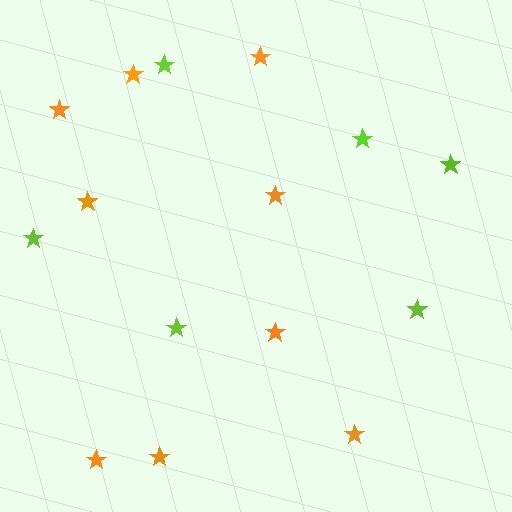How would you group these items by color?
There are 2 groups: one group of orange stars (9) and one group of lime stars (6).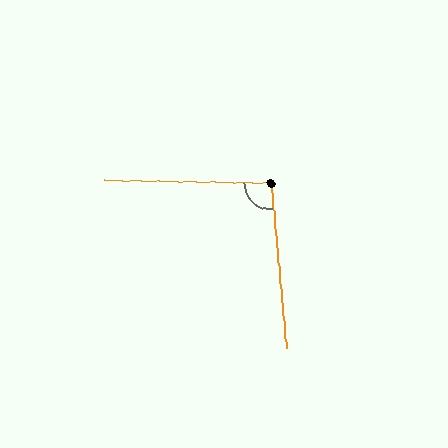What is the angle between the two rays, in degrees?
Approximately 96 degrees.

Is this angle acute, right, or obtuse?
It is obtuse.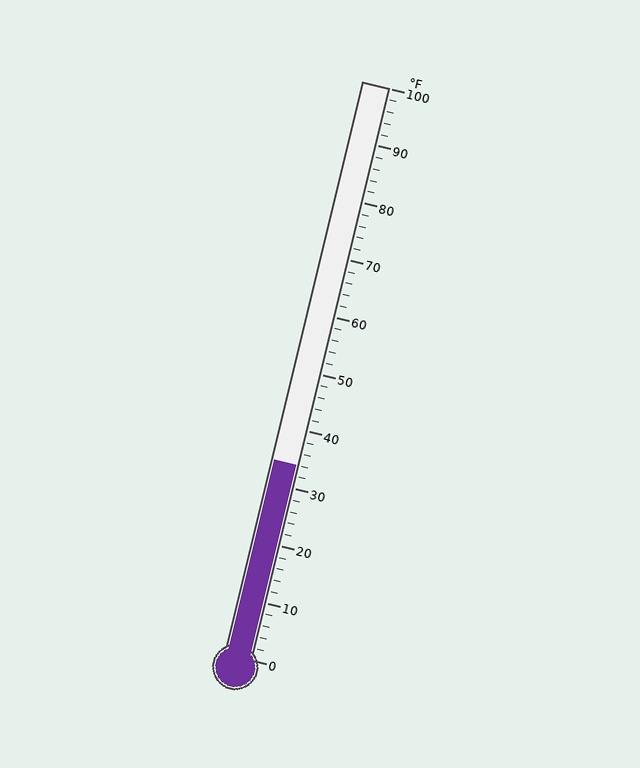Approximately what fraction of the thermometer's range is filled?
The thermometer is filled to approximately 35% of its range.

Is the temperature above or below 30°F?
The temperature is above 30°F.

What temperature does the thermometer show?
The thermometer shows approximately 34°F.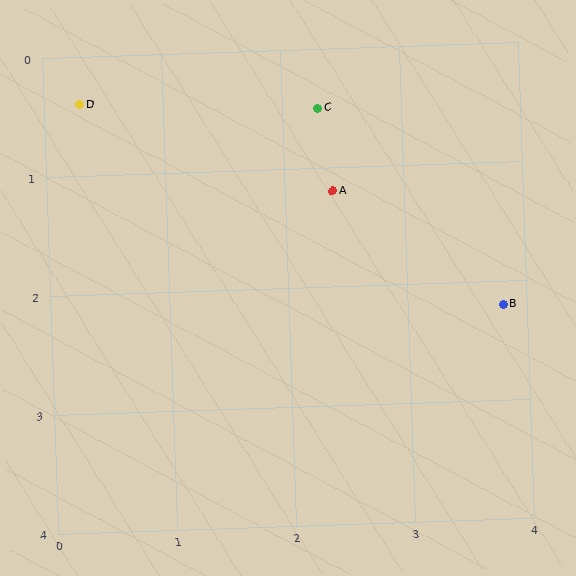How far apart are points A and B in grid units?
Points A and B are about 1.7 grid units apart.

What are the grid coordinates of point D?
Point D is at approximately (0.3, 0.4).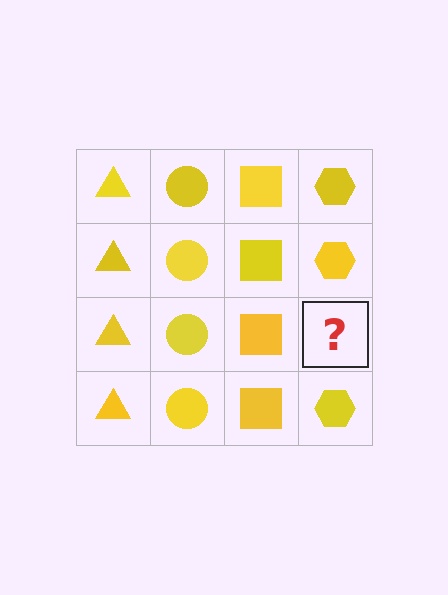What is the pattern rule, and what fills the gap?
The rule is that each column has a consistent shape. The gap should be filled with a yellow hexagon.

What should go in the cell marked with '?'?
The missing cell should contain a yellow hexagon.